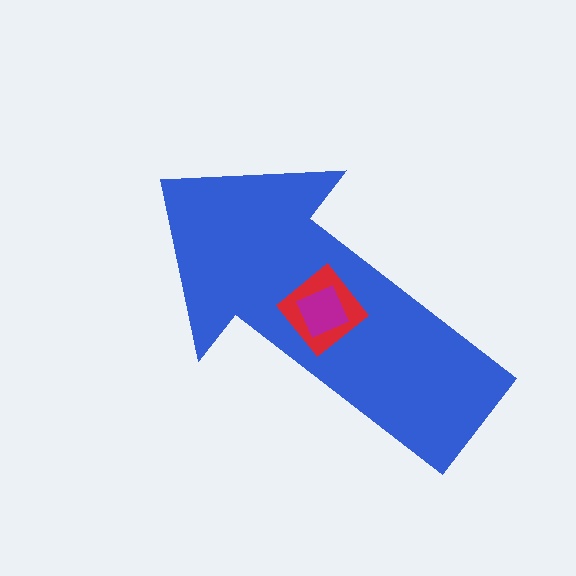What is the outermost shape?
The blue arrow.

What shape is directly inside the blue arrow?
The red diamond.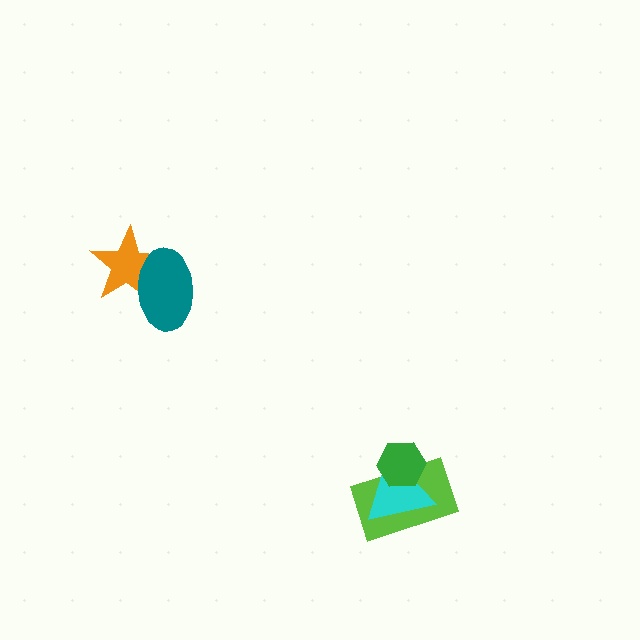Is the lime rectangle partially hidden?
Yes, it is partially covered by another shape.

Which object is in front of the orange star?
The teal ellipse is in front of the orange star.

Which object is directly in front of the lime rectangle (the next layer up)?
The cyan triangle is directly in front of the lime rectangle.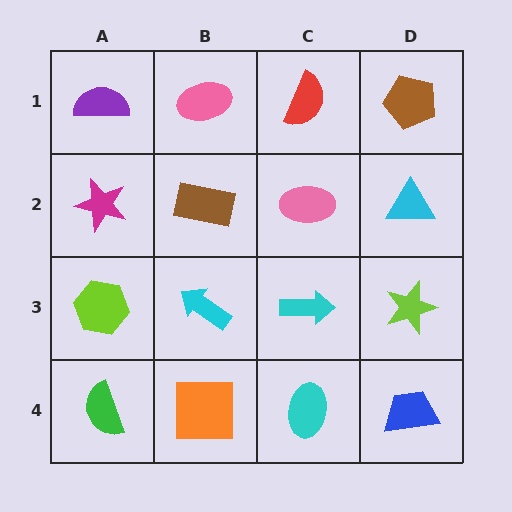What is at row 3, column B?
A cyan arrow.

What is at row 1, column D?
A brown pentagon.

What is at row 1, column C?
A red semicircle.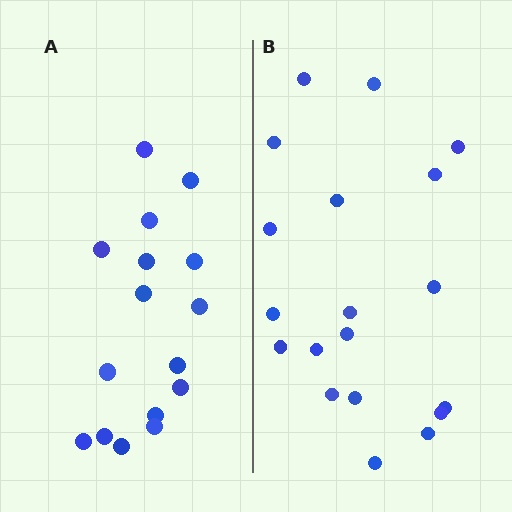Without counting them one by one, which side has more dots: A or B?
Region B (the right region) has more dots.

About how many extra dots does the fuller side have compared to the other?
Region B has just a few more — roughly 2 or 3 more dots than region A.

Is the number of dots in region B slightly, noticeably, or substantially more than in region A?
Region B has only slightly more — the two regions are fairly close. The ratio is roughly 1.2 to 1.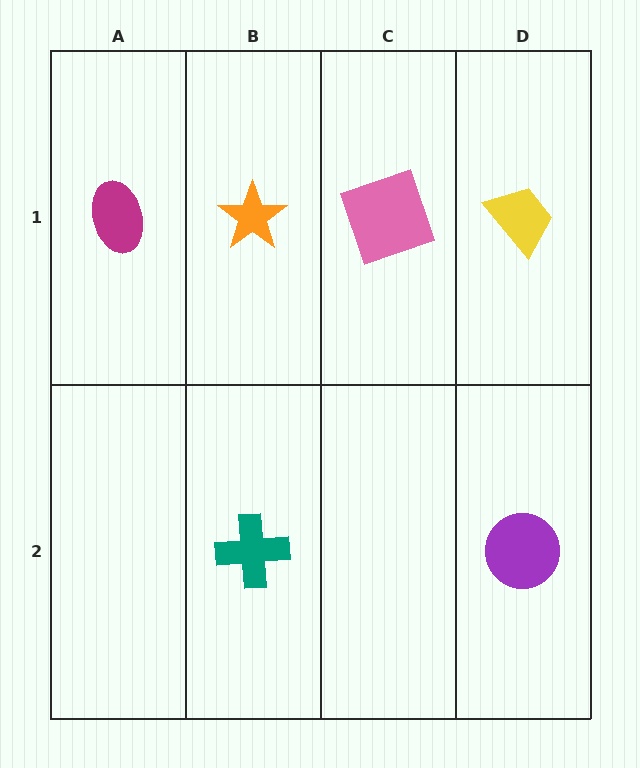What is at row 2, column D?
A purple circle.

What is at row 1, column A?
A magenta ellipse.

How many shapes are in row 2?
2 shapes.